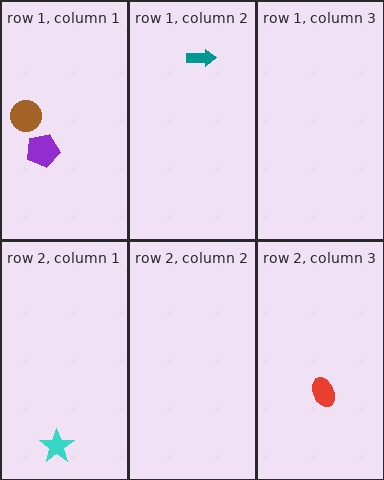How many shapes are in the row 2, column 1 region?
1.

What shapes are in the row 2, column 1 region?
The cyan star.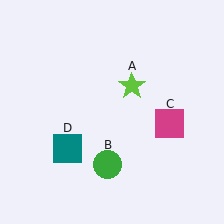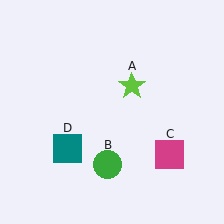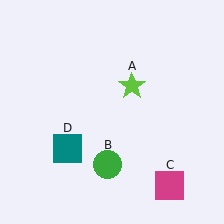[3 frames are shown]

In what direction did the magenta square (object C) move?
The magenta square (object C) moved down.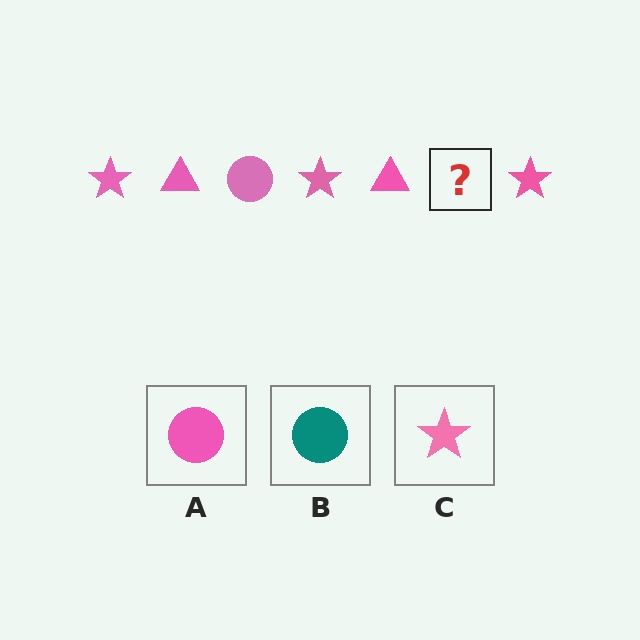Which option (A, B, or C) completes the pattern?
A.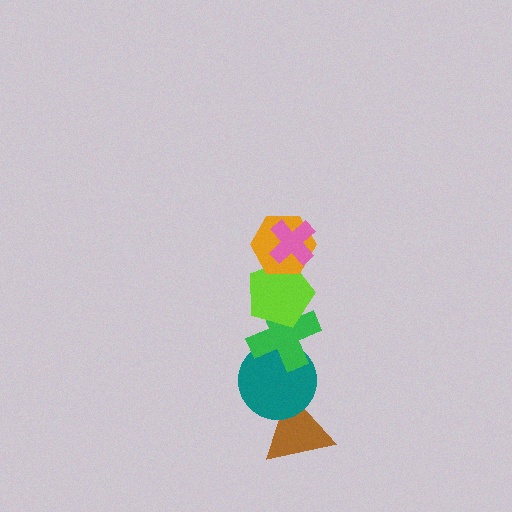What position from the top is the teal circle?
The teal circle is 5th from the top.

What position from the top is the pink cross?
The pink cross is 1st from the top.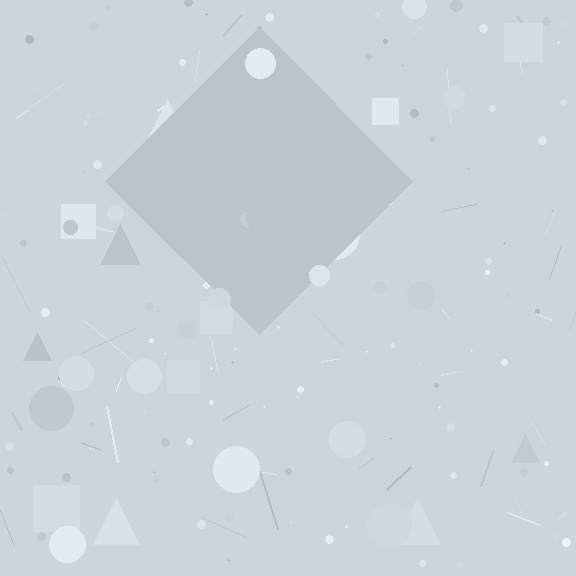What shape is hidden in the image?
A diamond is hidden in the image.